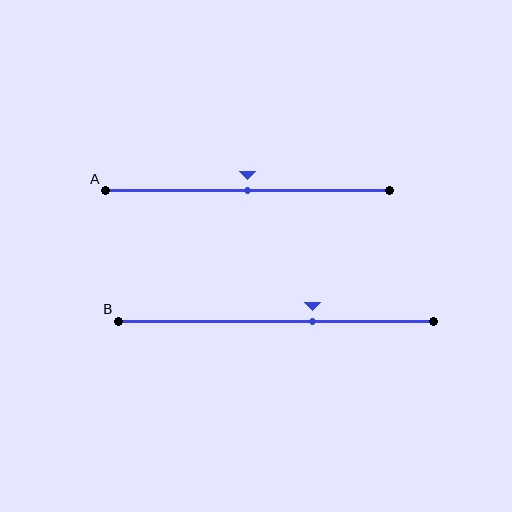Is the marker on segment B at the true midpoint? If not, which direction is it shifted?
No, the marker on segment B is shifted to the right by about 12% of the segment length.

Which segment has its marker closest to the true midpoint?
Segment A has its marker closest to the true midpoint.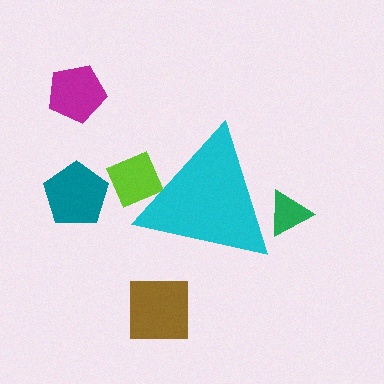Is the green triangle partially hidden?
Yes, the green triangle is partially hidden behind the cyan triangle.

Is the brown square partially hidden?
No, the brown square is fully visible.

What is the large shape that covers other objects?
A cyan triangle.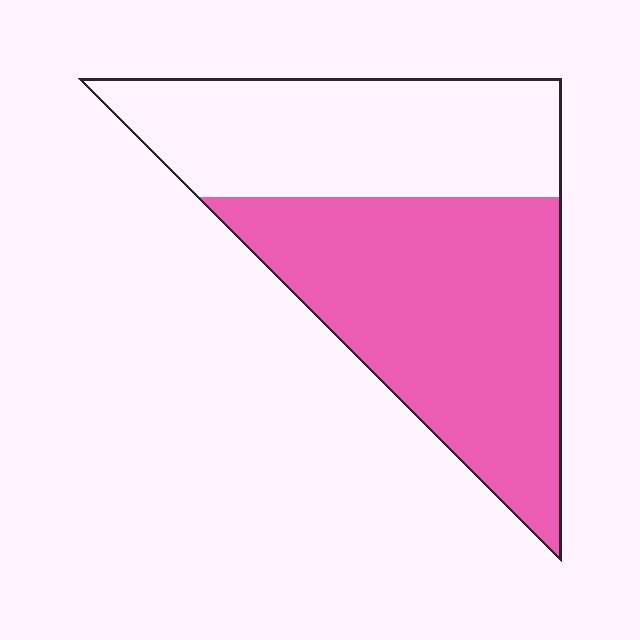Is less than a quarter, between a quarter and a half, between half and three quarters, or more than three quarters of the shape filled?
Between half and three quarters.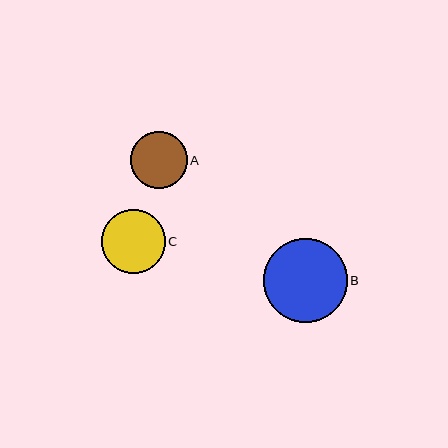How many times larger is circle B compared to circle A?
Circle B is approximately 1.5 times the size of circle A.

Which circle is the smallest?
Circle A is the smallest with a size of approximately 57 pixels.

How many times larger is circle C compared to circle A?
Circle C is approximately 1.1 times the size of circle A.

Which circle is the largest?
Circle B is the largest with a size of approximately 83 pixels.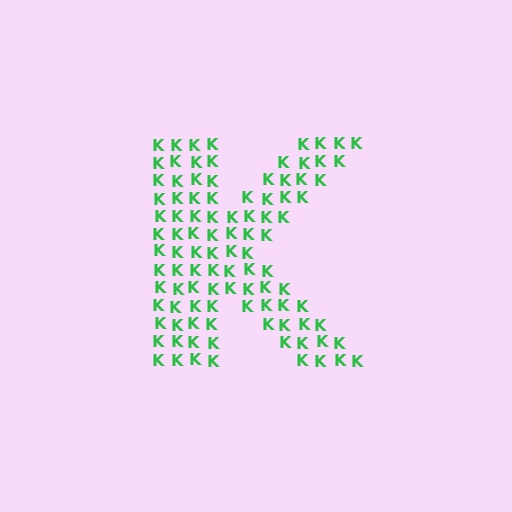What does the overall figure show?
The overall figure shows the letter K.